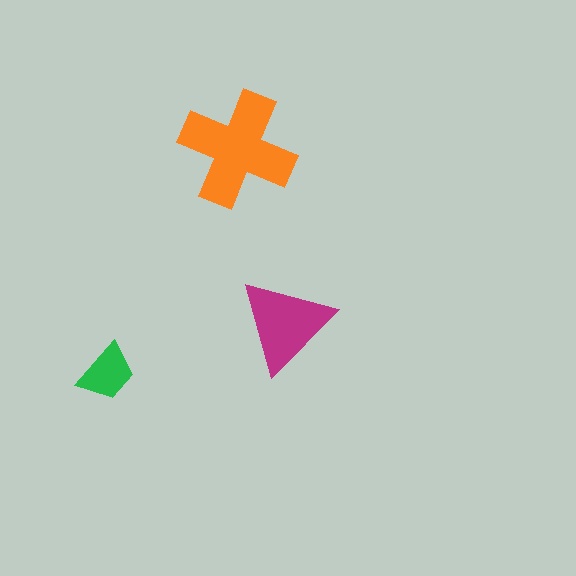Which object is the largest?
The orange cross.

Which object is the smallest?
The green trapezoid.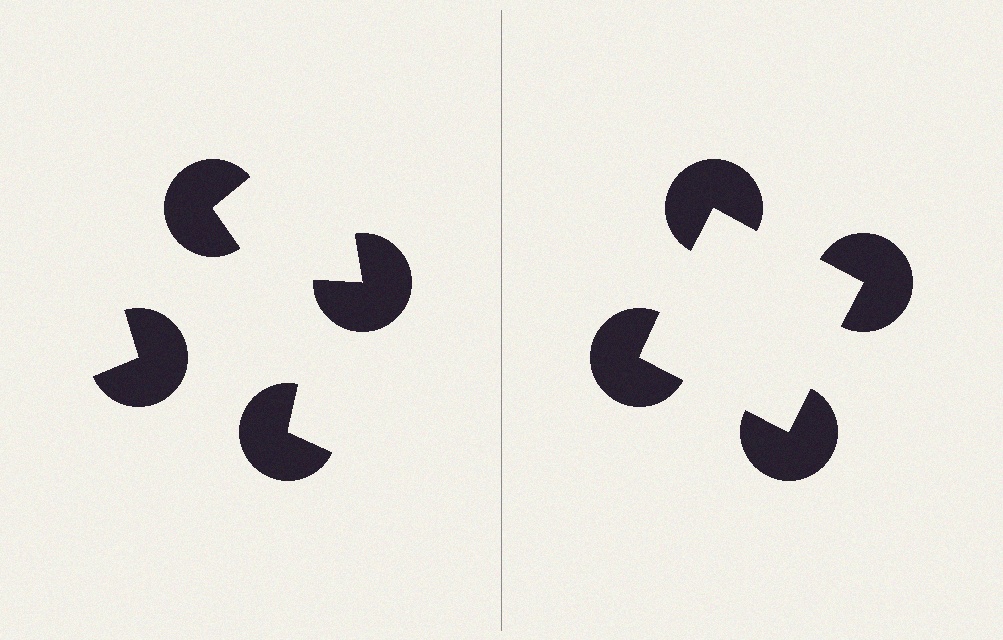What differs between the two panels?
The pac-man discs are positioned identically on both sides; only the wedge orientations differ. On the right they align to a square; on the left they are misaligned.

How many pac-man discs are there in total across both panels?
8 — 4 on each side.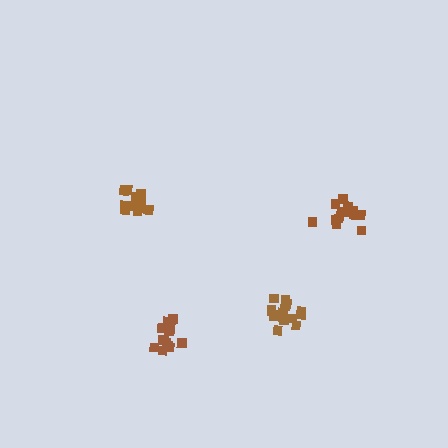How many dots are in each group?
Group 1: 14 dots, Group 2: 15 dots, Group 3: 17 dots, Group 4: 13 dots (59 total).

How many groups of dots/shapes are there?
There are 4 groups.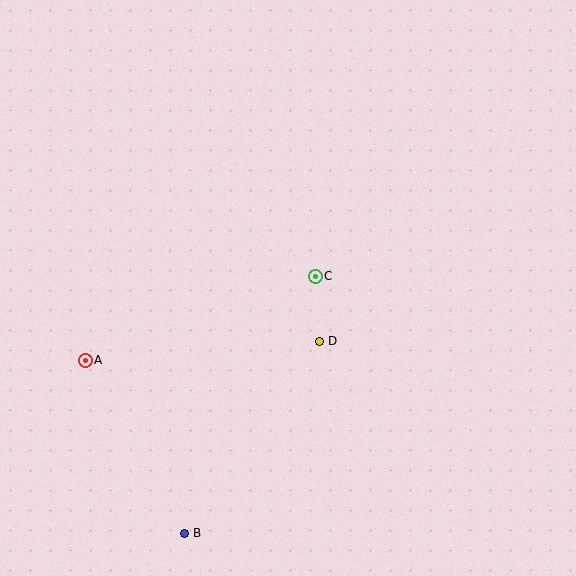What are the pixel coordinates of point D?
Point D is at (319, 341).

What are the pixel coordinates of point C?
Point C is at (315, 276).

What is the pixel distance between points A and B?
The distance between A and B is 199 pixels.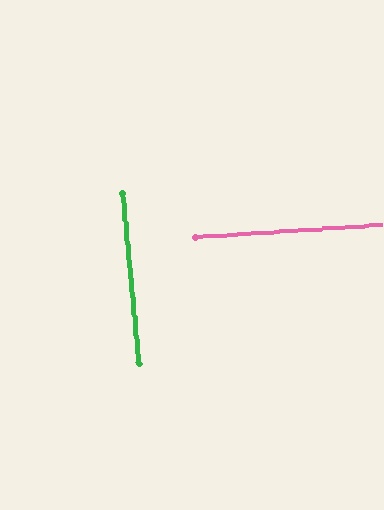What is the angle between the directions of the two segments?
Approximately 88 degrees.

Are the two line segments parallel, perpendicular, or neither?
Perpendicular — they meet at approximately 88°.